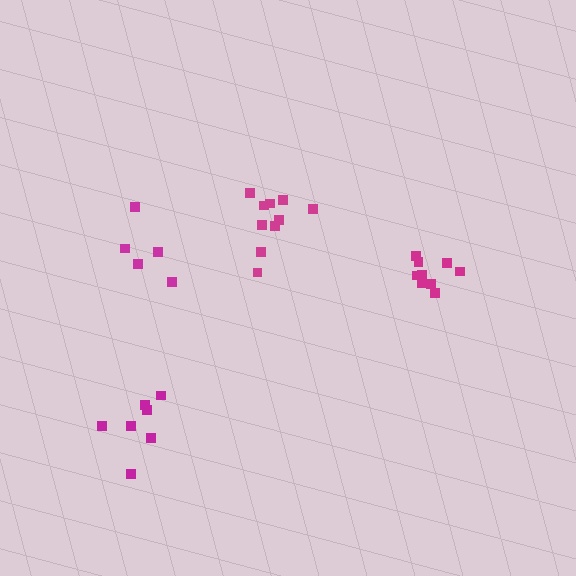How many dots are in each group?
Group 1: 7 dots, Group 2: 5 dots, Group 3: 10 dots, Group 4: 9 dots (31 total).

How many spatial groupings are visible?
There are 4 spatial groupings.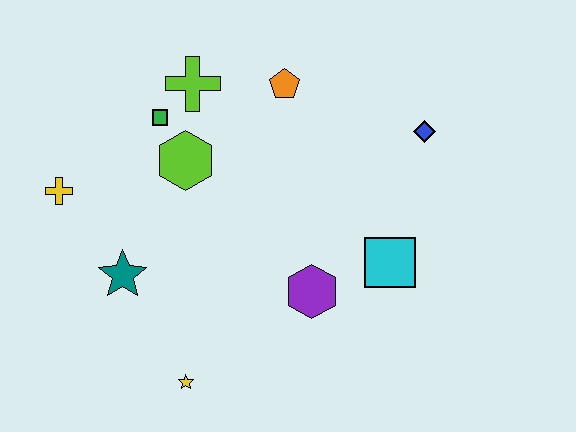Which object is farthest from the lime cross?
The yellow star is farthest from the lime cross.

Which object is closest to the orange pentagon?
The lime cross is closest to the orange pentagon.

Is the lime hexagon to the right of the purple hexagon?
No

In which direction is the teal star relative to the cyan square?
The teal star is to the left of the cyan square.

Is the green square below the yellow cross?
No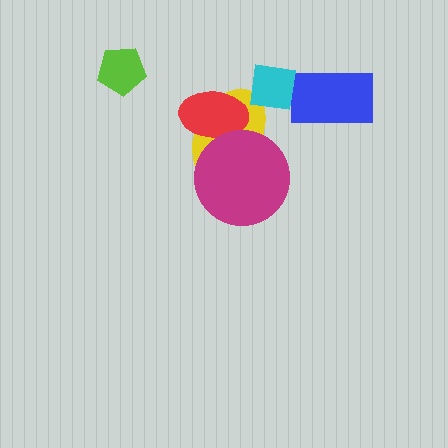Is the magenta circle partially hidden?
No, no other shape covers it.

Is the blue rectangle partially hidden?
Yes, it is partially covered by another shape.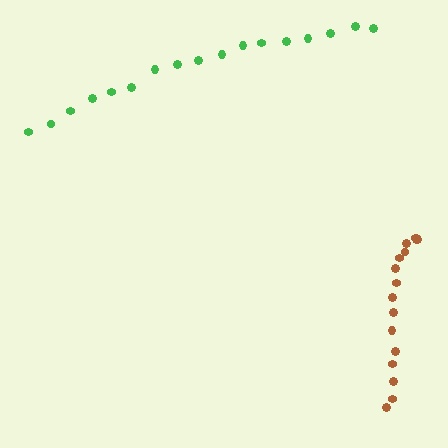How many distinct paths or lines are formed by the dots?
There are 2 distinct paths.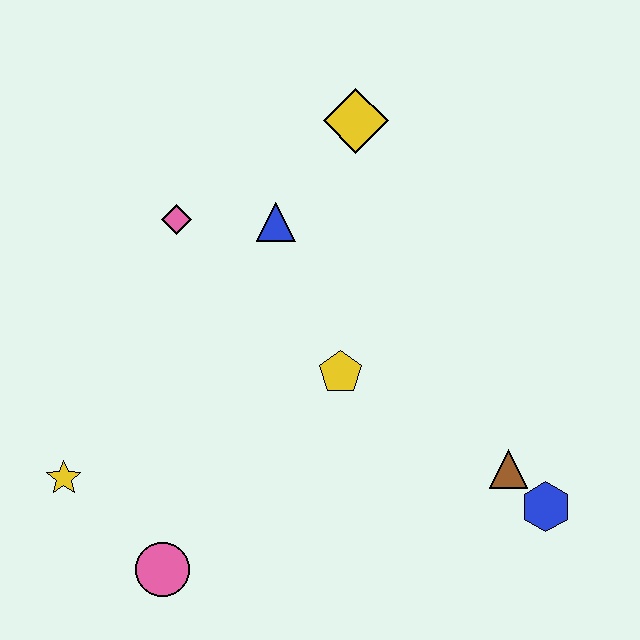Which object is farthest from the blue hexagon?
The yellow star is farthest from the blue hexagon.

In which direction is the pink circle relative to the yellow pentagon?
The pink circle is below the yellow pentagon.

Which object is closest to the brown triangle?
The blue hexagon is closest to the brown triangle.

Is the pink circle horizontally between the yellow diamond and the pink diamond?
No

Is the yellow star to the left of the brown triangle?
Yes